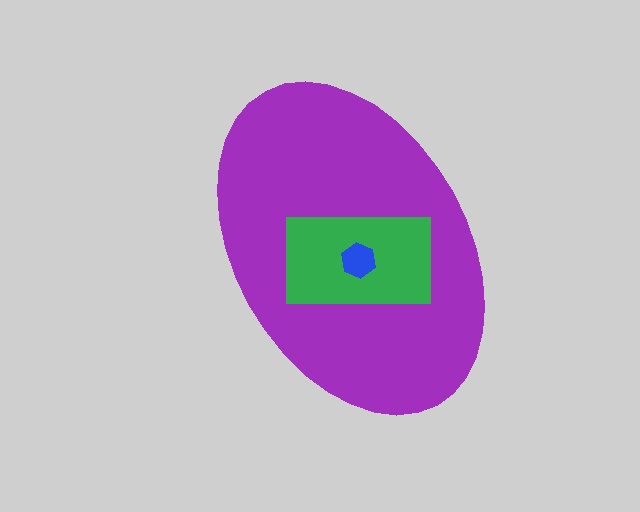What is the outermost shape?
The purple ellipse.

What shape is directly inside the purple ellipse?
The green rectangle.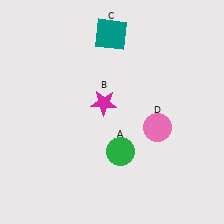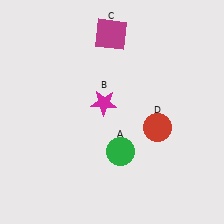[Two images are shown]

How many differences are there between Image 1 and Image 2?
There are 2 differences between the two images.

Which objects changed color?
C changed from teal to magenta. D changed from pink to red.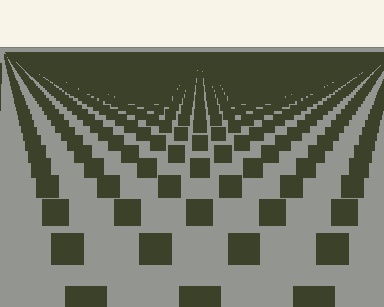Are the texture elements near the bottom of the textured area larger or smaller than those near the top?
Larger. Near the bottom, elements are closer to the viewer and appear at a bigger on-screen size.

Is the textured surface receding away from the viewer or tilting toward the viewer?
The surface is receding away from the viewer. Texture elements get smaller and denser toward the top.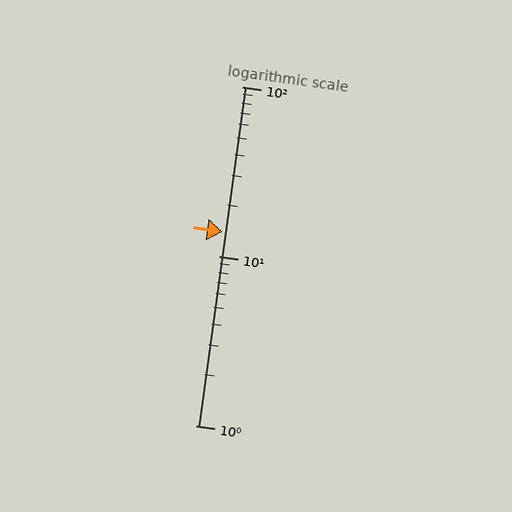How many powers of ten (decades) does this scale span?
The scale spans 2 decades, from 1 to 100.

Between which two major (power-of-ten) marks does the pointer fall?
The pointer is between 10 and 100.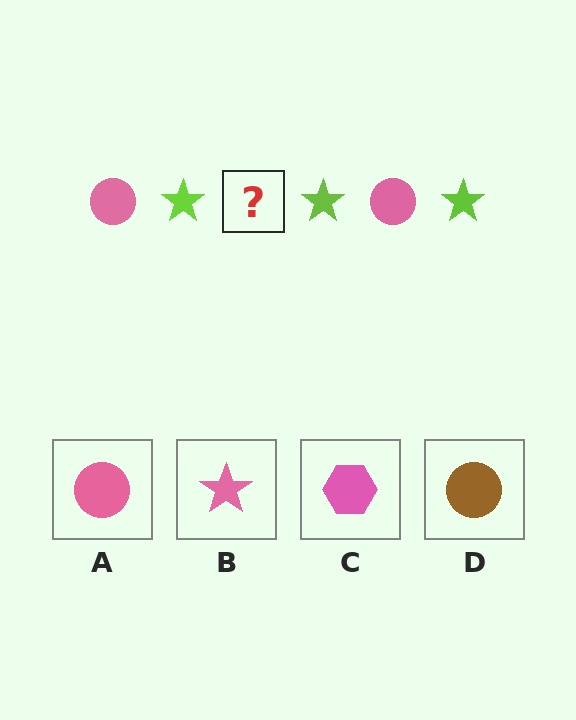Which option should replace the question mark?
Option A.